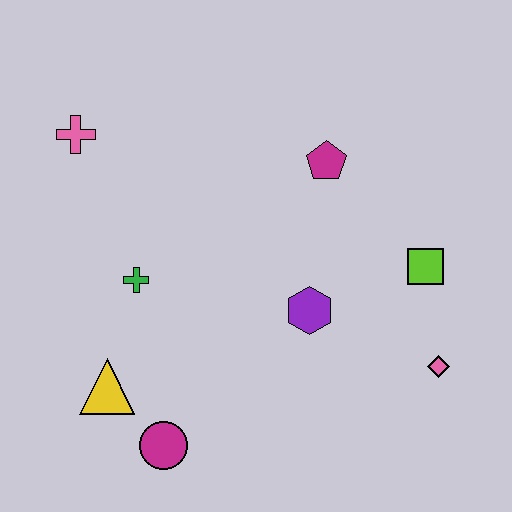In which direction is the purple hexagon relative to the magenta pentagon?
The purple hexagon is below the magenta pentagon.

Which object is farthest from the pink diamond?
The pink cross is farthest from the pink diamond.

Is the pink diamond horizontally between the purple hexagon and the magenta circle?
No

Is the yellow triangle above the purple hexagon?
No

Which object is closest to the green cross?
The yellow triangle is closest to the green cross.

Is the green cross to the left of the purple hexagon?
Yes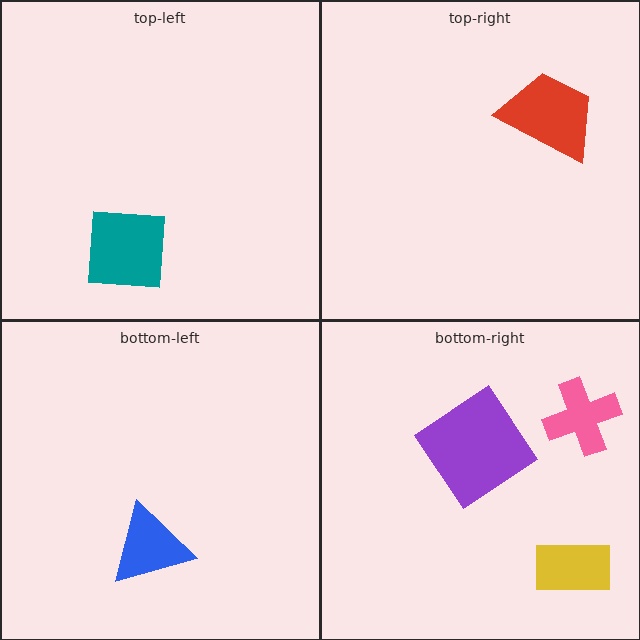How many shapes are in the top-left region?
1.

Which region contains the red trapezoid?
The top-right region.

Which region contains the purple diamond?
The bottom-right region.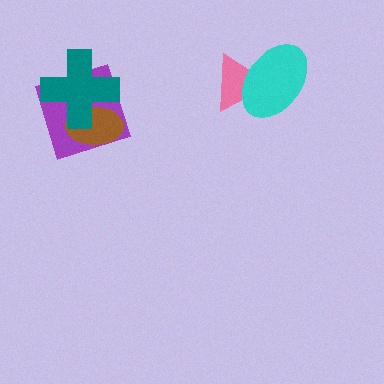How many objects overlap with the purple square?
2 objects overlap with the purple square.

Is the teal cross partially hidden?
No, no other shape covers it.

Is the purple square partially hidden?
Yes, it is partially covered by another shape.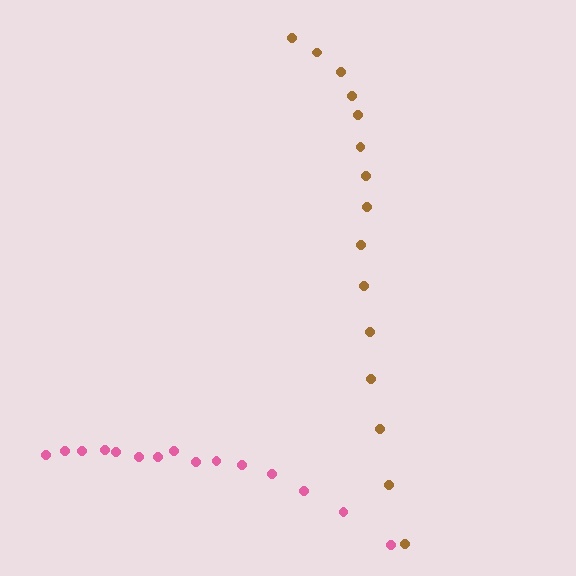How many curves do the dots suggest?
There are 2 distinct paths.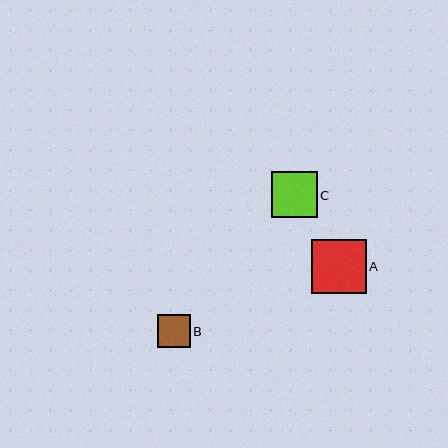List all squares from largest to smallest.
From largest to smallest: A, C, B.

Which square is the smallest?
Square B is the smallest with a size of approximately 33 pixels.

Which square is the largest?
Square A is the largest with a size of approximately 55 pixels.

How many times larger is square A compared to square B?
Square A is approximately 1.6 times the size of square B.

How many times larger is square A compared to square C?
Square A is approximately 1.2 times the size of square C.